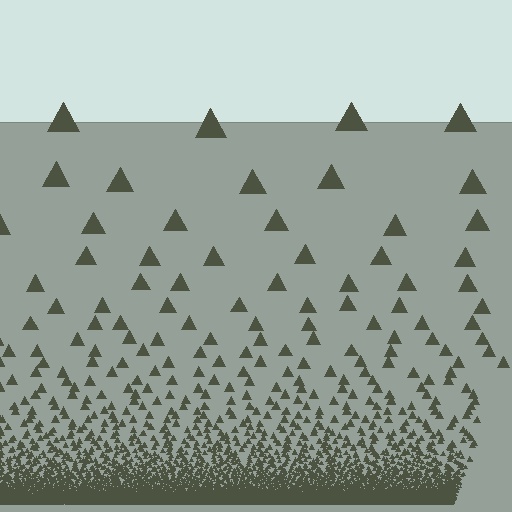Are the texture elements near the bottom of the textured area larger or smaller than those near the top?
Smaller. The gradient is inverted — elements near the bottom are smaller and denser.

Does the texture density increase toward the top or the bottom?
Density increases toward the bottom.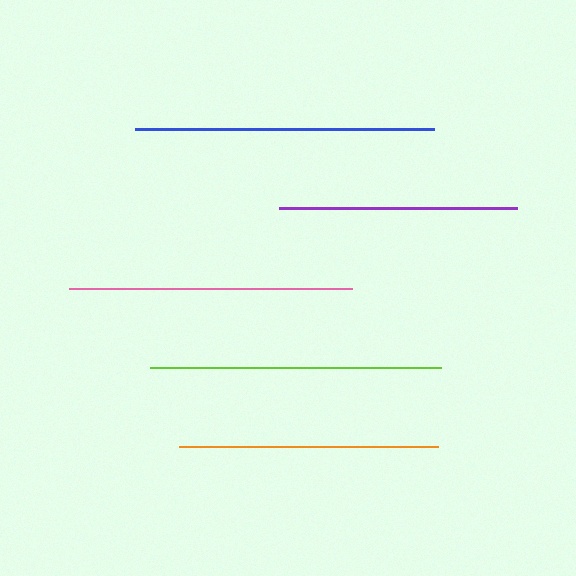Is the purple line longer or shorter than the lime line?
The lime line is longer than the purple line.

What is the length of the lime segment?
The lime segment is approximately 291 pixels long.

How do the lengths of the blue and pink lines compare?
The blue and pink lines are approximately the same length.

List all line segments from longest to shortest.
From longest to shortest: blue, lime, pink, orange, purple.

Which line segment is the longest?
The blue line is the longest at approximately 298 pixels.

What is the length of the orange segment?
The orange segment is approximately 258 pixels long.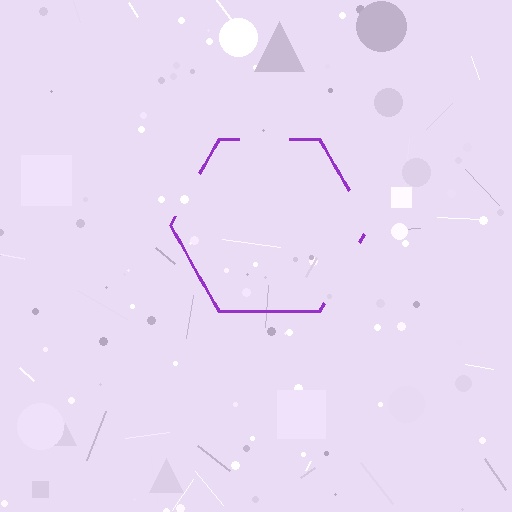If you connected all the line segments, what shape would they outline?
They would outline a hexagon.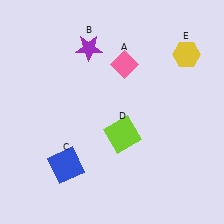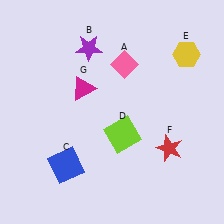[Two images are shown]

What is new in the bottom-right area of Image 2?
A red star (F) was added in the bottom-right area of Image 2.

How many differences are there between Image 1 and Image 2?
There are 2 differences between the two images.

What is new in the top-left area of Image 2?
A magenta triangle (G) was added in the top-left area of Image 2.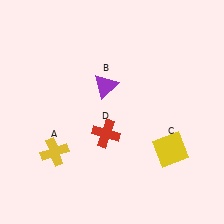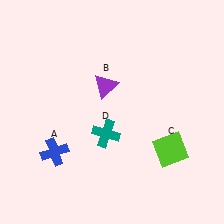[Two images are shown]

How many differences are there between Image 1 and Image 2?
There are 3 differences between the two images.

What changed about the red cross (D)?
In Image 1, D is red. In Image 2, it changed to teal.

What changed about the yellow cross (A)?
In Image 1, A is yellow. In Image 2, it changed to blue.